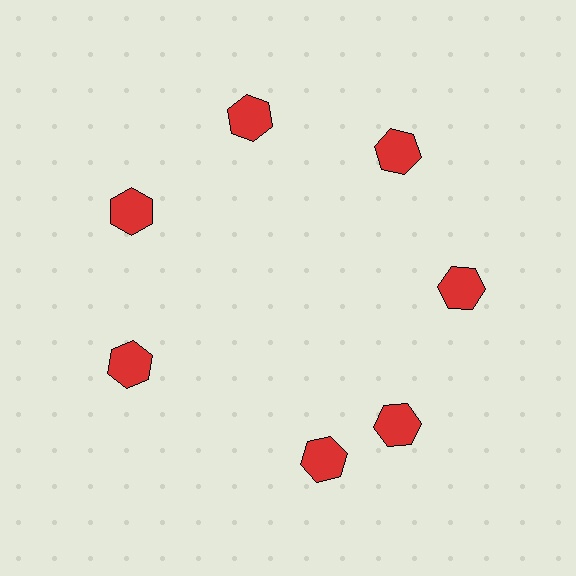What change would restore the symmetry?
The symmetry would be restored by rotating it back into even spacing with its neighbors so that all 7 hexagons sit at equal angles and equal distance from the center.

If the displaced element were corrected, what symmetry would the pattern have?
It would have 7-fold rotational symmetry — the pattern would map onto itself every 51 degrees.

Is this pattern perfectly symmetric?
No. The 7 red hexagons are arranged in a ring, but one element near the 6 o'clock position is rotated out of alignment along the ring, breaking the 7-fold rotational symmetry.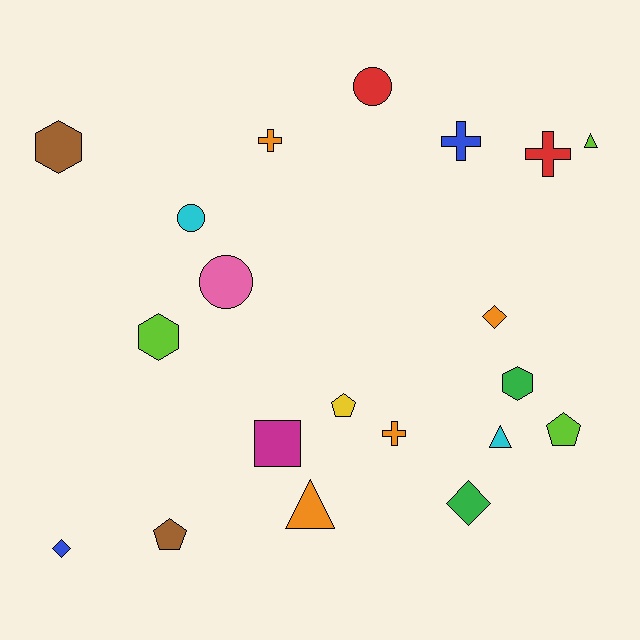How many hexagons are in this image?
There are 3 hexagons.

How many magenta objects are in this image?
There is 1 magenta object.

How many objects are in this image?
There are 20 objects.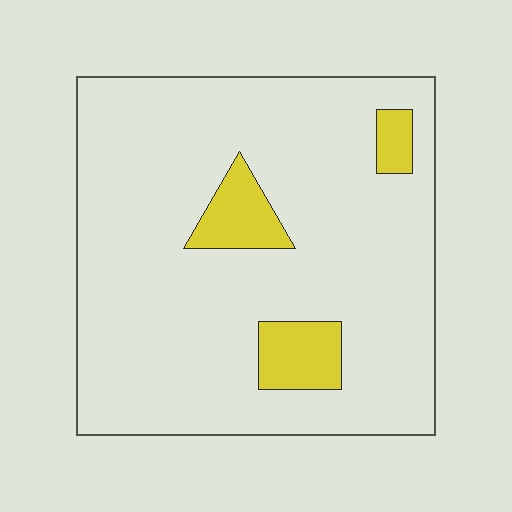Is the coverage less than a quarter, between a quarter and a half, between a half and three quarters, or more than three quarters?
Less than a quarter.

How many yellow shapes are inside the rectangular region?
3.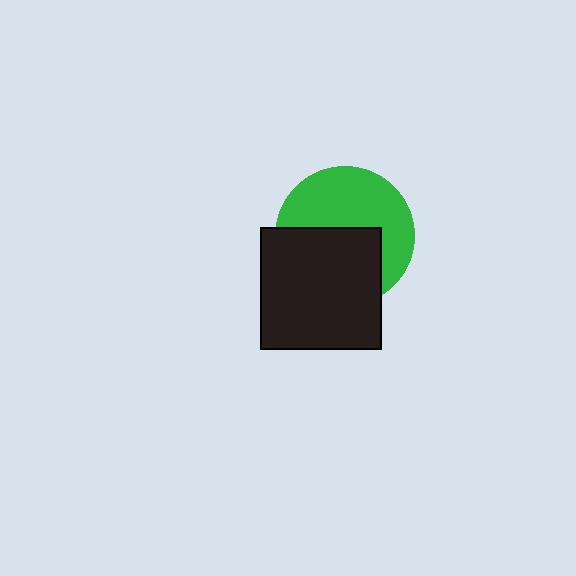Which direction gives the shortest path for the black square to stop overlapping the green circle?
Moving down gives the shortest separation.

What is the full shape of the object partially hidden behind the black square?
The partially hidden object is a green circle.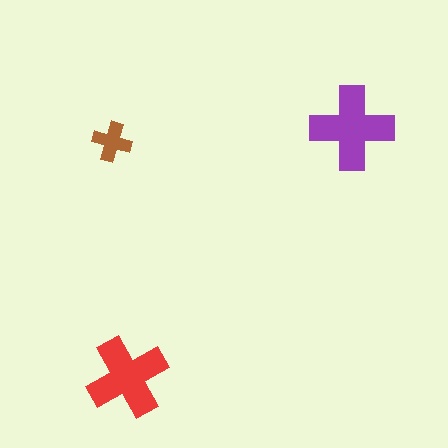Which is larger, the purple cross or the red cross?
The purple one.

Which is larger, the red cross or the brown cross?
The red one.